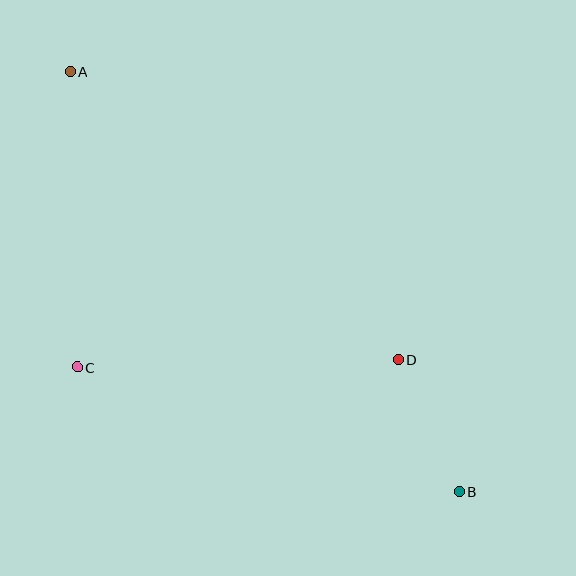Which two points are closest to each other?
Points B and D are closest to each other.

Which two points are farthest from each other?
Points A and B are farthest from each other.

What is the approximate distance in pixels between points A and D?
The distance between A and D is approximately 436 pixels.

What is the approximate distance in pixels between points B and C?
The distance between B and C is approximately 401 pixels.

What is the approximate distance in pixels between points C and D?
The distance between C and D is approximately 321 pixels.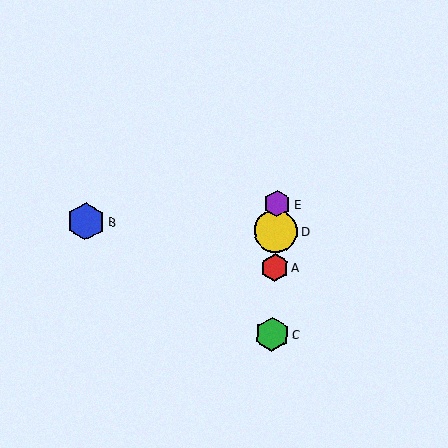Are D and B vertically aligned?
No, D is at x≈276 and B is at x≈86.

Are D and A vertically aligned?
Yes, both are at x≈276.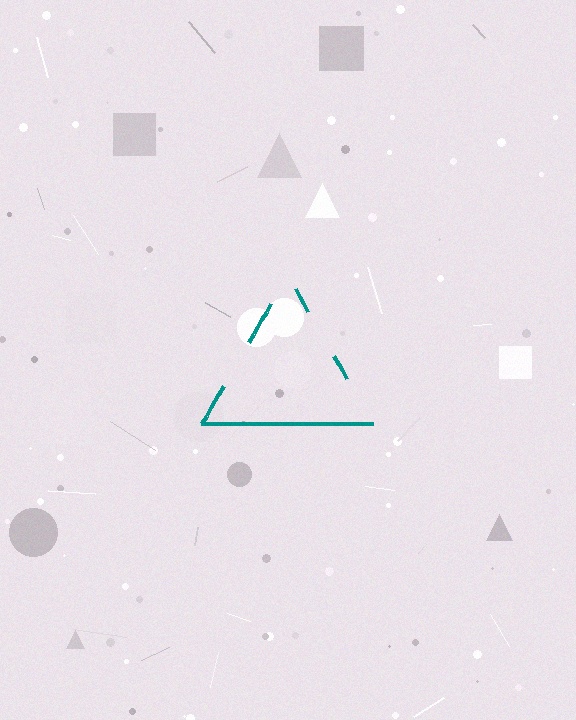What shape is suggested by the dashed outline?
The dashed outline suggests a triangle.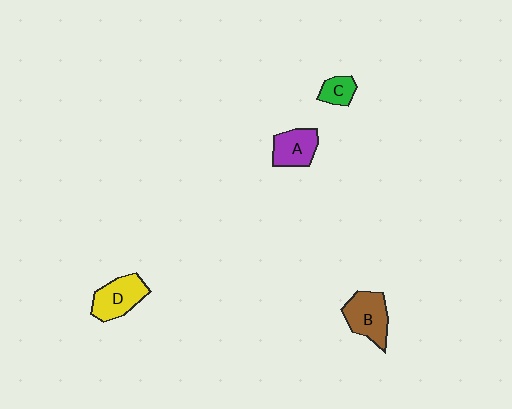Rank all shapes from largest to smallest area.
From largest to smallest: B (brown), D (yellow), A (purple), C (green).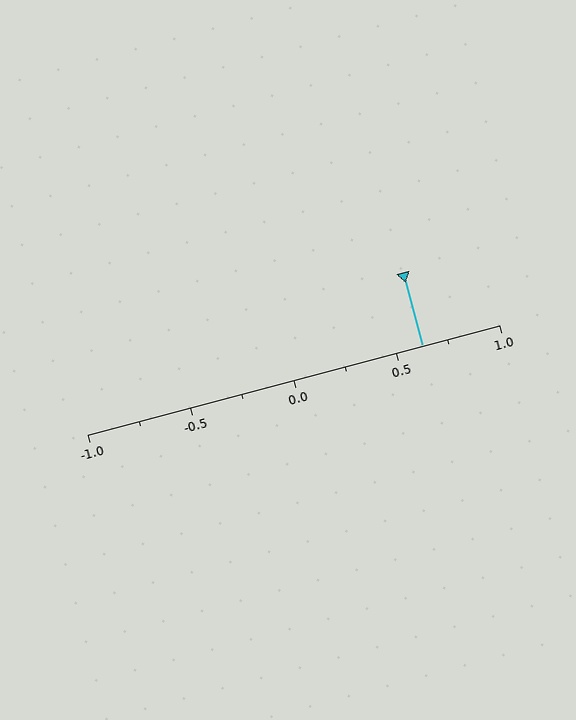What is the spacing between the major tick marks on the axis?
The major ticks are spaced 0.5 apart.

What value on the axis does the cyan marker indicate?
The marker indicates approximately 0.62.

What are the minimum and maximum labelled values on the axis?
The axis runs from -1.0 to 1.0.